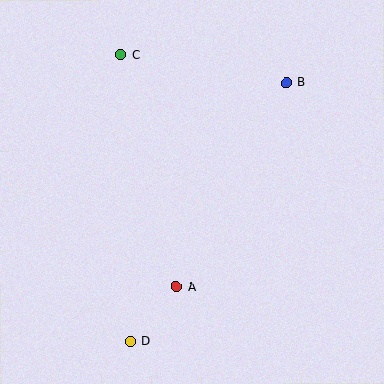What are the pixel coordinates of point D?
Point D is at (130, 342).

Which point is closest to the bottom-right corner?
Point A is closest to the bottom-right corner.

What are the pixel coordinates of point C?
Point C is at (121, 55).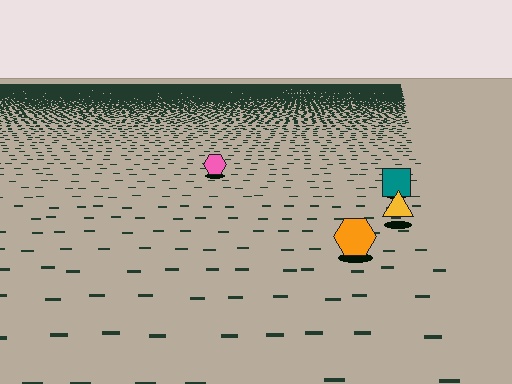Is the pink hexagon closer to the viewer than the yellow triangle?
No. The yellow triangle is closer — you can tell from the texture gradient: the ground texture is coarser near it.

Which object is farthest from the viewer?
The pink hexagon is farthest from the viewer. It appears smaller and the ground texture around it is denser.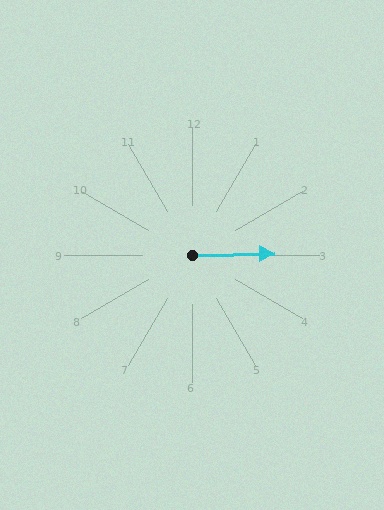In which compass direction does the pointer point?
East.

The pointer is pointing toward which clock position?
Roughly 3 o'clock.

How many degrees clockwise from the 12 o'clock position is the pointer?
Approximately 89 degrees.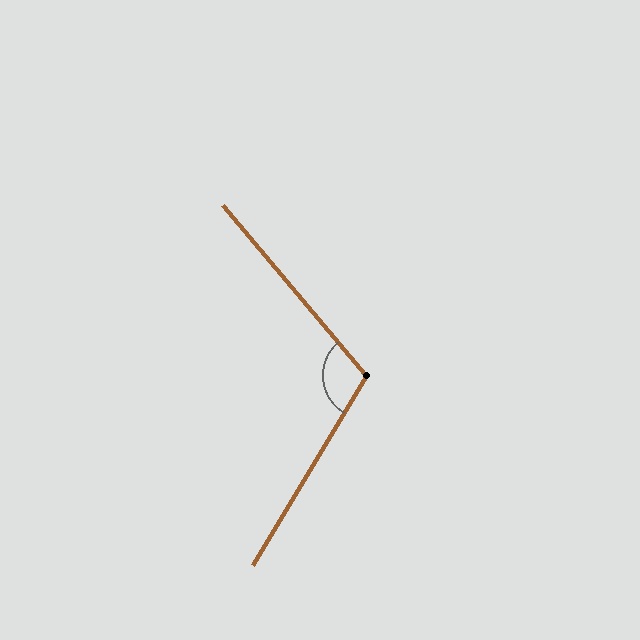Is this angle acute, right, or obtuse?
It is obtuse.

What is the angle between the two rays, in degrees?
Approximately 109 degrees.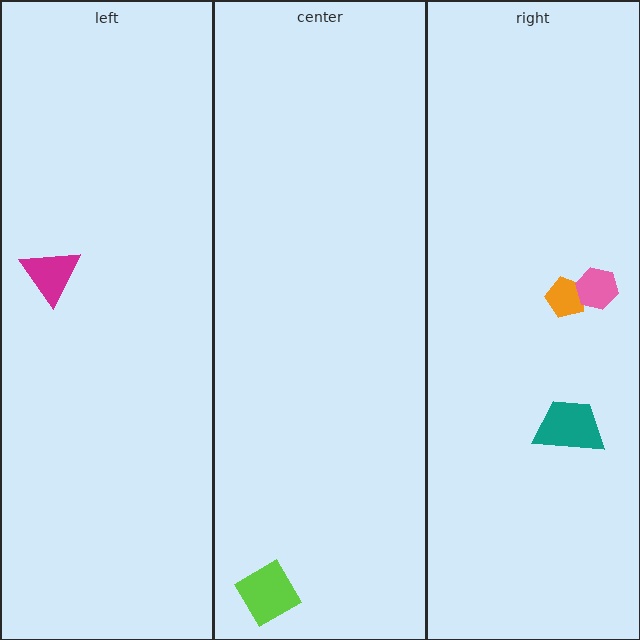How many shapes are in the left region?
1.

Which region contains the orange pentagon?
The right region.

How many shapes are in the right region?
3.